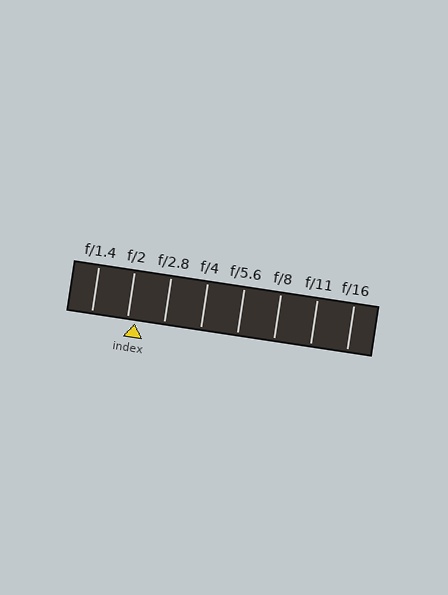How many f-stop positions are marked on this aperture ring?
There are 8 f-stop positions marked.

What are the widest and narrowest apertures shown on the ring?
The widest aperture shown is f/1.4 and the narrowest is f/16.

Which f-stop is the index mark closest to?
The index mark is closest to f/2.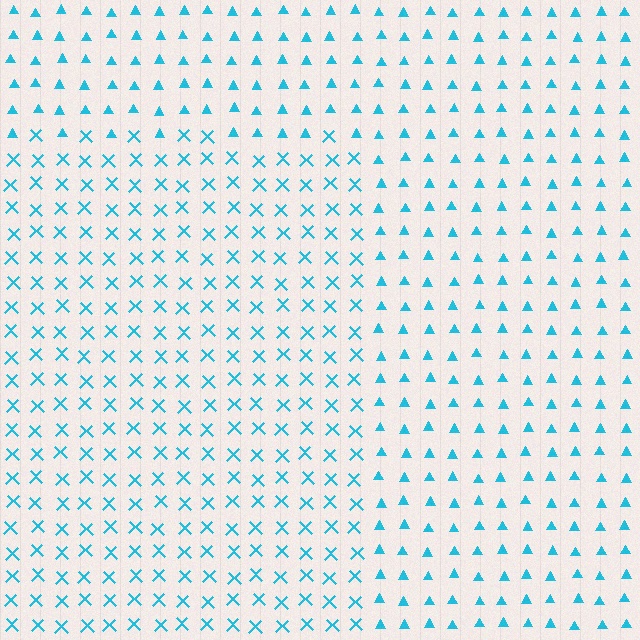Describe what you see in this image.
The image is filled with small cyan elements arranged in a uniform grid. A rectangle-shaped region contains X marks, while the surrounding area contains triangles. The boundary is defined purely by the change in element shape.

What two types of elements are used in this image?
The image uses X marks inside the rectangle region and triangles outside it.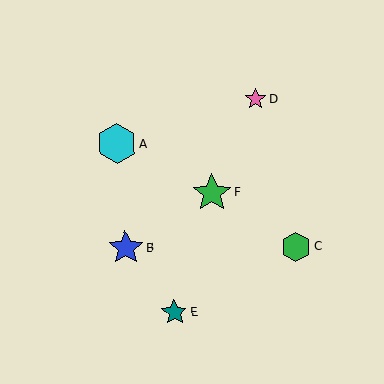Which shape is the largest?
The cyan hexagon (labeled A) is the largest.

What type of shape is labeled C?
Shape C is a green hexagon.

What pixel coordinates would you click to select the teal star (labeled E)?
Click at (174, 313) to select the teal star E.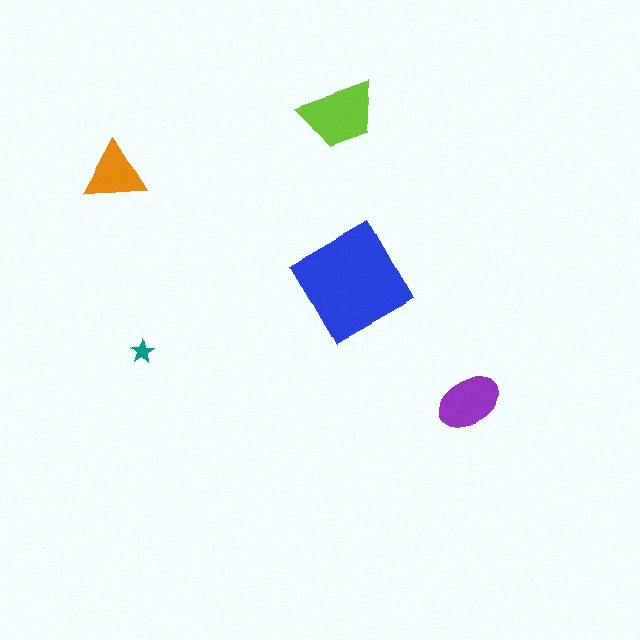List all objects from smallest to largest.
The teal star, the orange triangle, the purple ellipse, the lime trapezoid, the blue square.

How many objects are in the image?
There are 5 objects in the image.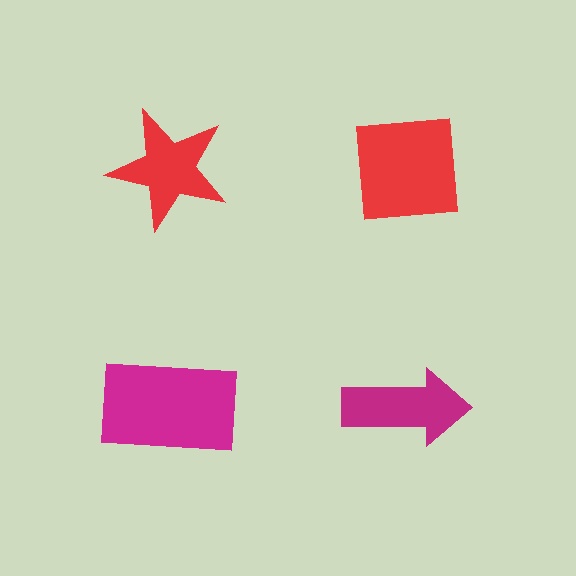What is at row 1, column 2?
A red square.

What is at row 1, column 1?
A red star.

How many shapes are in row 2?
2 shapes.